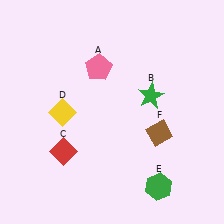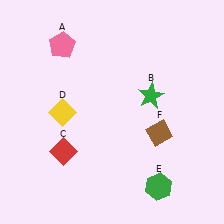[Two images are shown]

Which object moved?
The pink pentagon (A) moved left.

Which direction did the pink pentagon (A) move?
The pink pentagon (A) moved left.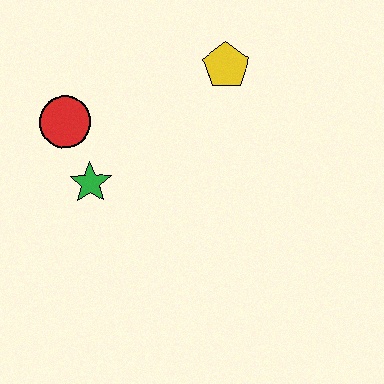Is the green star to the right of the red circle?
Yes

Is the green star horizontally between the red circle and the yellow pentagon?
Yes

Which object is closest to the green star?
The red circle is closest to the green star.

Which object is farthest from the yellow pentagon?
The green star is farthest from the yellow pentagon.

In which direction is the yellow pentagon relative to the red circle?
The yellow pentagon is to the right of the red circle.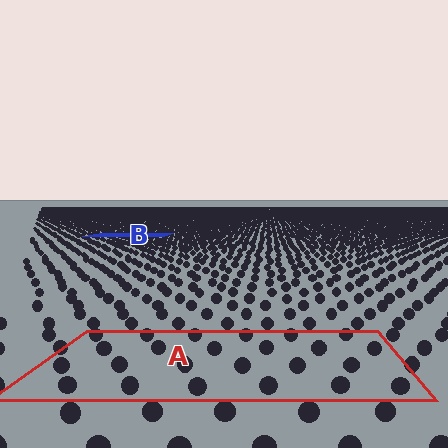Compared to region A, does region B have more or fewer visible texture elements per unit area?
Region B has more texture elements per unit area — they are packed more densely because it is farther away.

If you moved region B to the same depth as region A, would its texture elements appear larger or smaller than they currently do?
They would appear larger. At a closer depth, the same texture elements are projected at a bigger on-screen size.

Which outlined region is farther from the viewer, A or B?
Region B is farther from the viewer — the texture elements inside it appear smaller and more densely packed.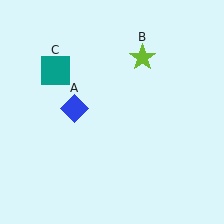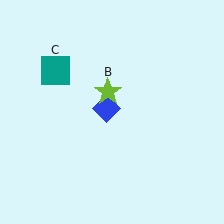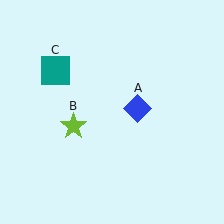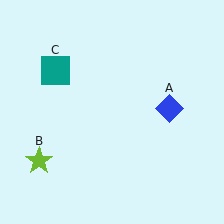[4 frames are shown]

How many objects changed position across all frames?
2 objects changed position: blue diamond (object A), lime star (object B).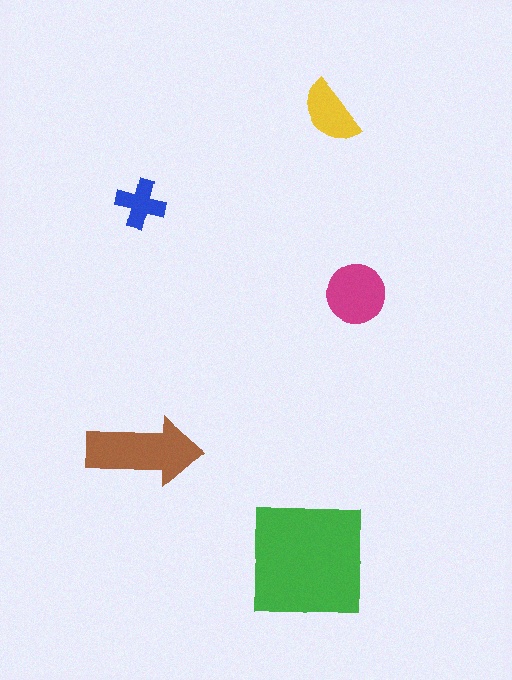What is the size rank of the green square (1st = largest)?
1st.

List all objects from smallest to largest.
The blue cross, the yellow semicircle, the magenta circle, the brown arrow, the green square.